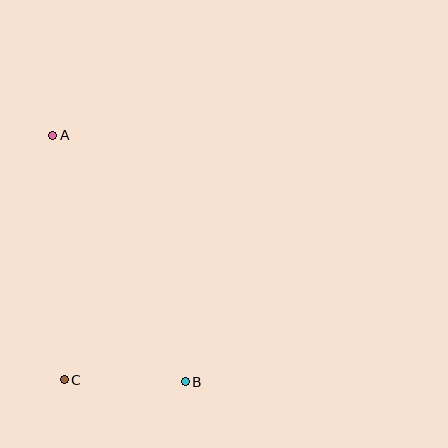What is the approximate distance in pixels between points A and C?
The distance between A and C is approximately 244 pixels.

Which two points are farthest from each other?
Points A and B are farthest from each other.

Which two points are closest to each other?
Points B and C are closest to each other.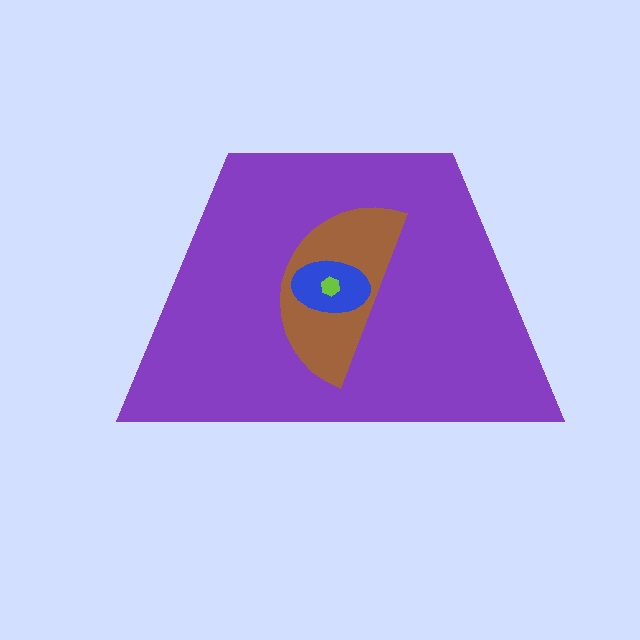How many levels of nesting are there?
4.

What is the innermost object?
The lime hexagon.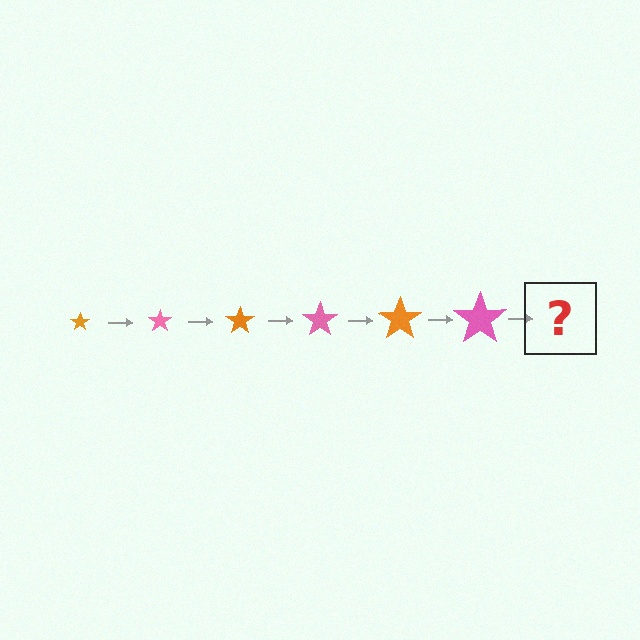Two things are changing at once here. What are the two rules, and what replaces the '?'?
The two rules are that the star grows larger each step and the color cycles through orange and pink. The '?' should be an orange star, larger than the previous one.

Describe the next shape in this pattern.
It should be an orange star, larger than the previous one.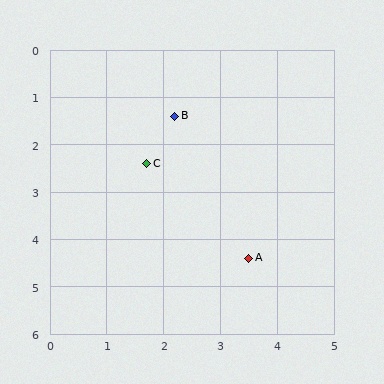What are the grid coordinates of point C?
Point C is at approximately (1.7, 2.4).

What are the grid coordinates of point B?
Point B is at approximately (2.2, 1.4).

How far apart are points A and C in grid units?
Points A and C are about 2.7 grid units apart.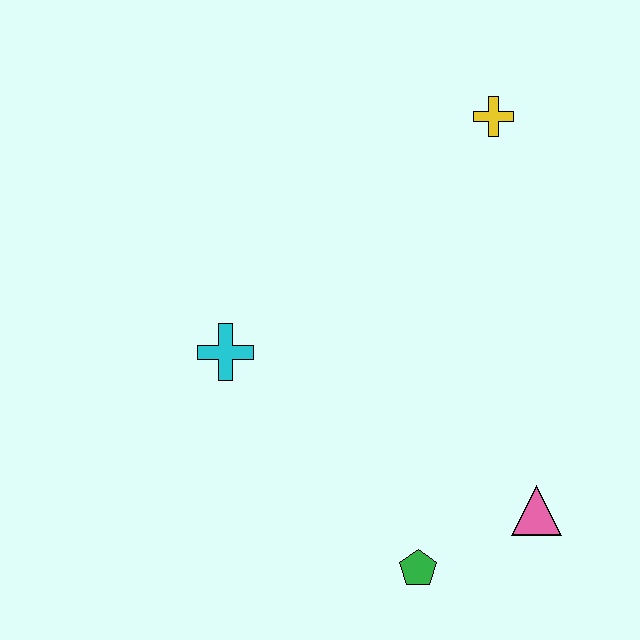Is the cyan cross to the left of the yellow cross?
Yes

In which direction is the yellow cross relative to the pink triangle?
The yellow cross is above the pink triangle.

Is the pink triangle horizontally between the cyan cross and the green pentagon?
No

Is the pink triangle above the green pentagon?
Yes